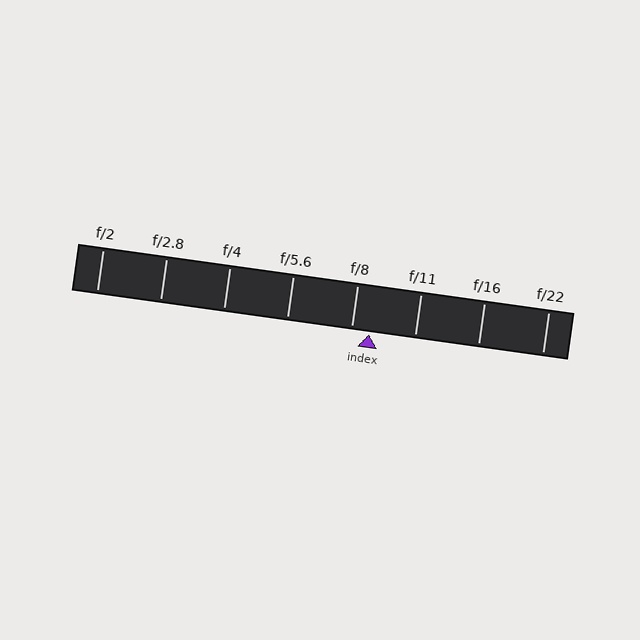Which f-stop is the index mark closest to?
The index mark is closest to f/8.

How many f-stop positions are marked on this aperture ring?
There are 8 f-stop positions marked.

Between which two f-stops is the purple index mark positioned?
The index mark is between f/8 and f/11.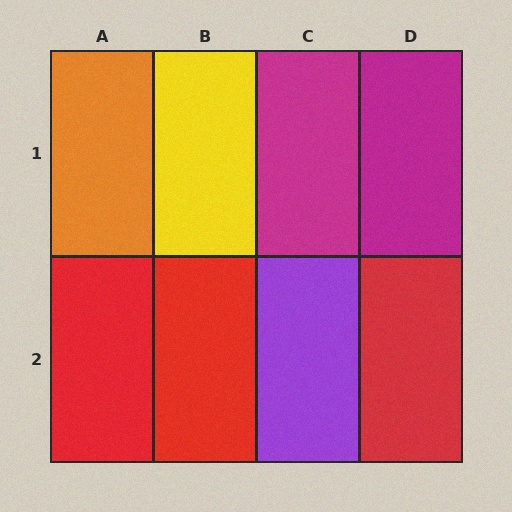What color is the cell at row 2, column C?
Purple.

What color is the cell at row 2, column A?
Red.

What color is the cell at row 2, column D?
Red.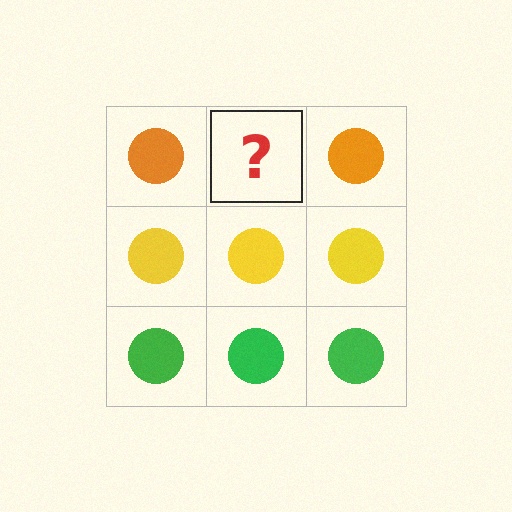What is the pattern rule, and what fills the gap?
The rule is that each row has a consistent color. The gap should be filled with an orange circle.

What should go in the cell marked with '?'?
The missing cell should contain an orange circle.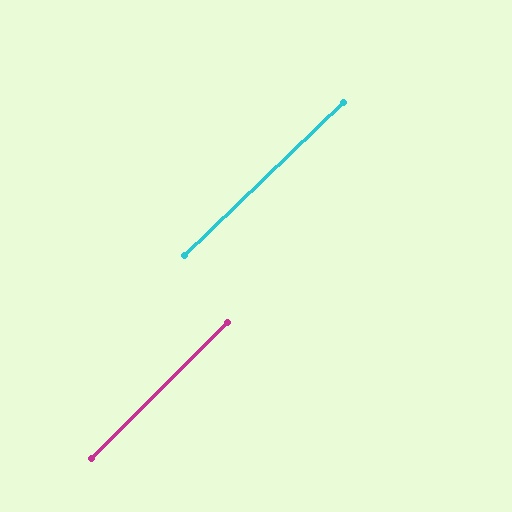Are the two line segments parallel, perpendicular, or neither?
Parallel — their directions differ by only 1.2°.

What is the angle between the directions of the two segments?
Approximately 1 degree.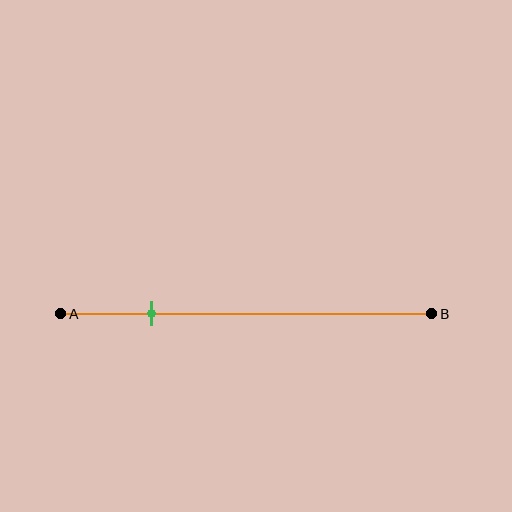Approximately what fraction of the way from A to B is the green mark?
The green mark is approximately 25% of the way from A to B.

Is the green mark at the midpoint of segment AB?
No, the mark is at about 25% from A, not at the 50% midpoint.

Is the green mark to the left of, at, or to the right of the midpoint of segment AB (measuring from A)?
The green mark is to the left of the midpoint of segment AB.